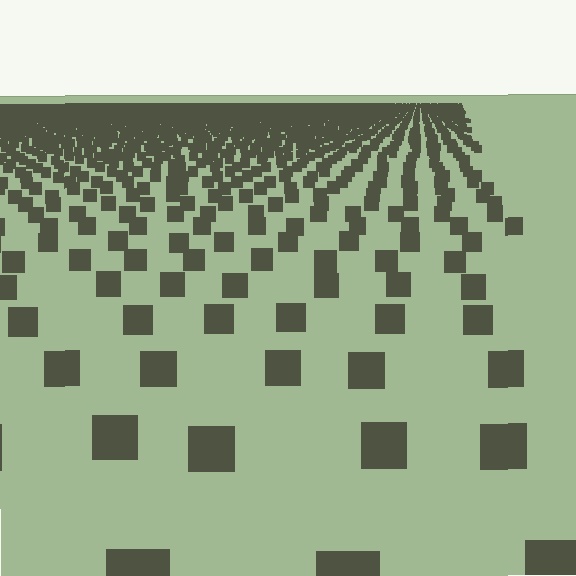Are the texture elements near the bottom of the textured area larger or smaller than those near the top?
Larger. Near the bottom, elements are closer to the viewer and appear at a bigger on-screen size.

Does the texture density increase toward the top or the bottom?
Density increases toward the top.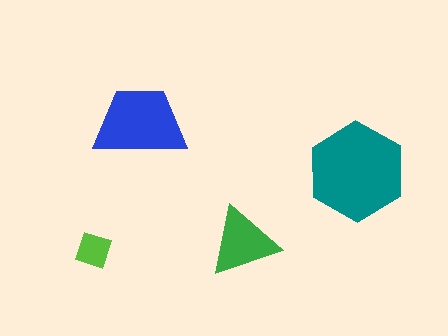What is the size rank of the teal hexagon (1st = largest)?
1st.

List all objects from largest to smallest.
The teal hexagon, the blue trapezoid, the green triangle, the lime diamond.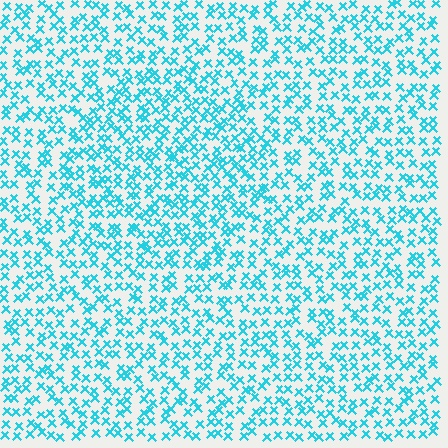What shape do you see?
I see a circle.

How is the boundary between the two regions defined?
The boundary is defined by a change in element density (approximately 1.4x ratio). All elements are the same color, size, and shape.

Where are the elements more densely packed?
The elements are more densely packed inside the circle boundary.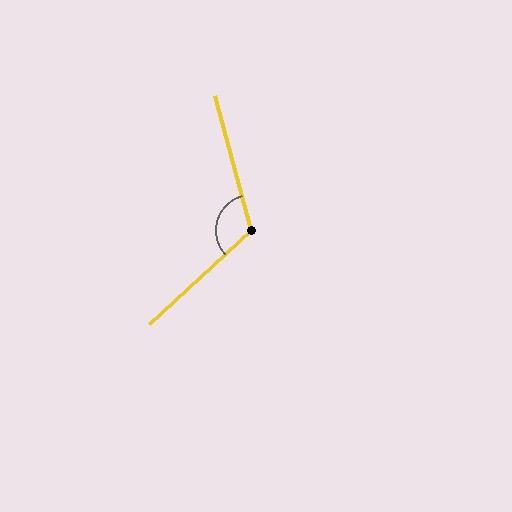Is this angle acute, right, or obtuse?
It is obtuse.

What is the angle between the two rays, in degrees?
Approximately 118 degrees.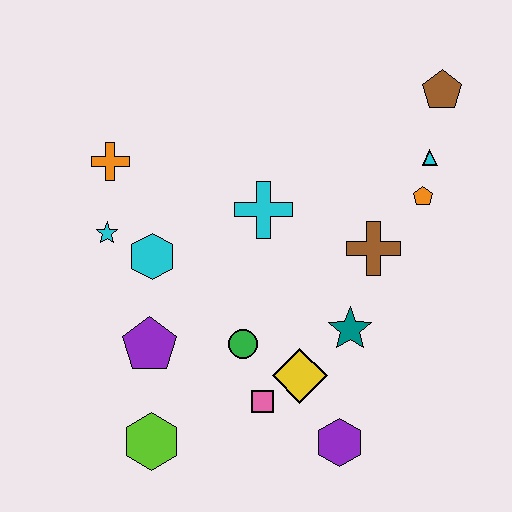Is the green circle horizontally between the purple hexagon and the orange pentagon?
No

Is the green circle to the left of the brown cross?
Yes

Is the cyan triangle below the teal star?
No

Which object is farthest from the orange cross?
The purple hexagon is farthest from the orange cross.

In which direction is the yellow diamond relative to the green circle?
The yellow diamond is to the right of the green circle.